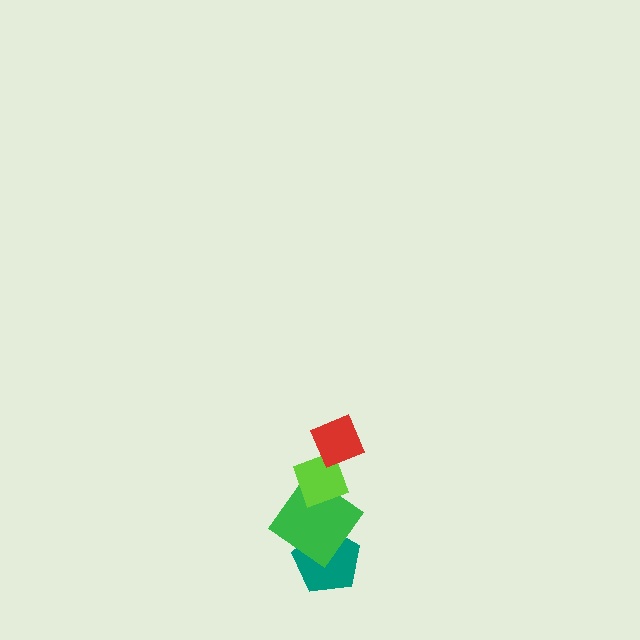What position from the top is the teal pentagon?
The teal pentagon is 4th from the top.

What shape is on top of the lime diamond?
The red diamond is on top of the lime diamond.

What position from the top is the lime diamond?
The lime diamond is 2nd from the top.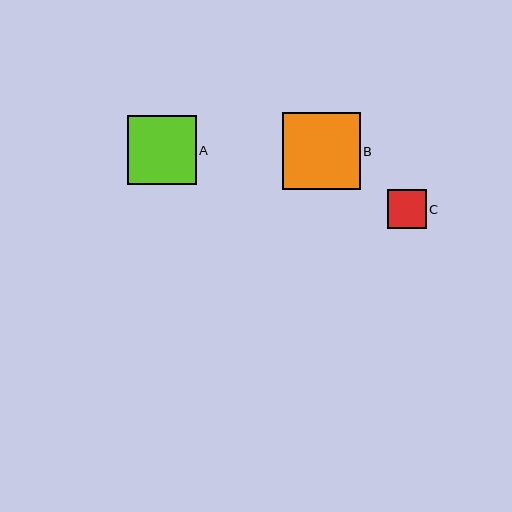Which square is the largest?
Square B is the largest with a size of approximately 77 pixels.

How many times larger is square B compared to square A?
Square B is approximately 1.1 times the size of square A.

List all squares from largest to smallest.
From largest to smallest: B, A, C.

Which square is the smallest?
Square C is the smallest with a size of approximately 39 pixels.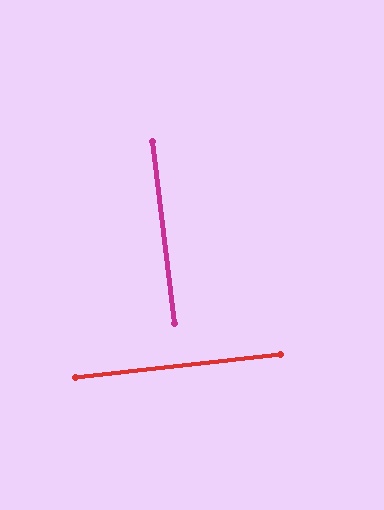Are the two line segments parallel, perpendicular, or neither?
Perpendicular — they meet at approximately 89°.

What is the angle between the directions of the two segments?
Approximately 89 degrees.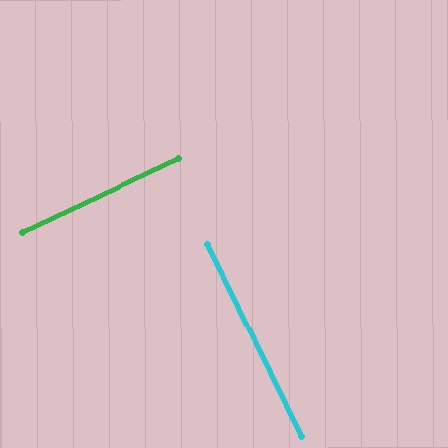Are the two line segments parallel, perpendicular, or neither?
Perpendicular — they meet at approximately 89°.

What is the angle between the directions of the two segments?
Approximately 89 degrees.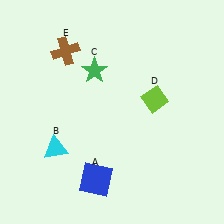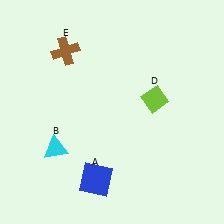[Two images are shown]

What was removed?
The green star (C) was removed in Image 2.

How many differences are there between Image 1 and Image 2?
There is 1 difference between the two images.